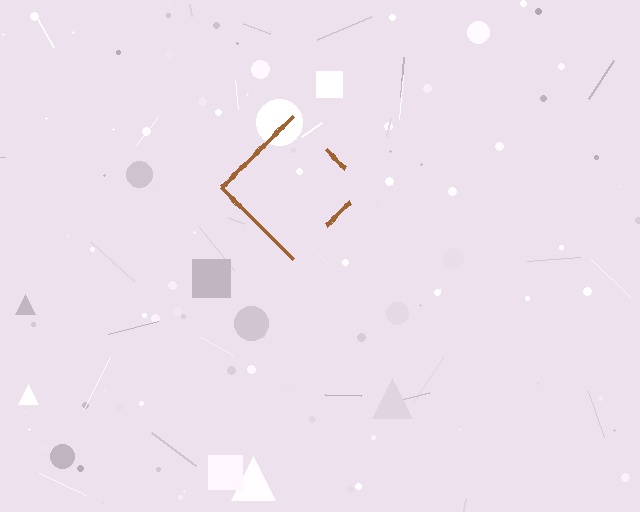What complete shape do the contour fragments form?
The contour fragments form a diamond.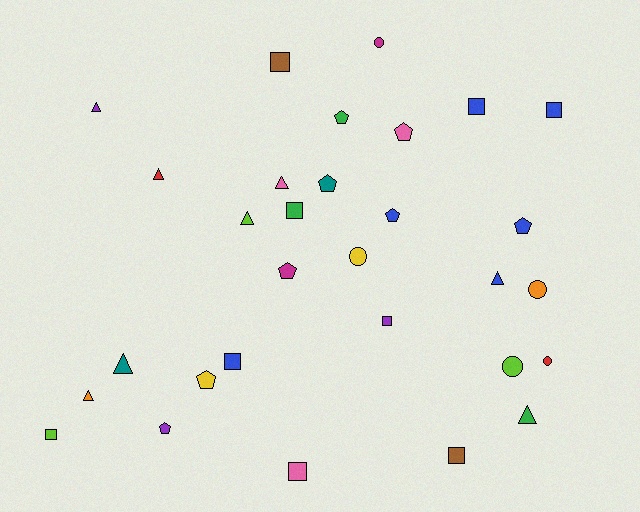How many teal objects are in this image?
There are 2 teal objects.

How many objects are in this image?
There are 30 objects.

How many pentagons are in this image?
There are 8 pentagons.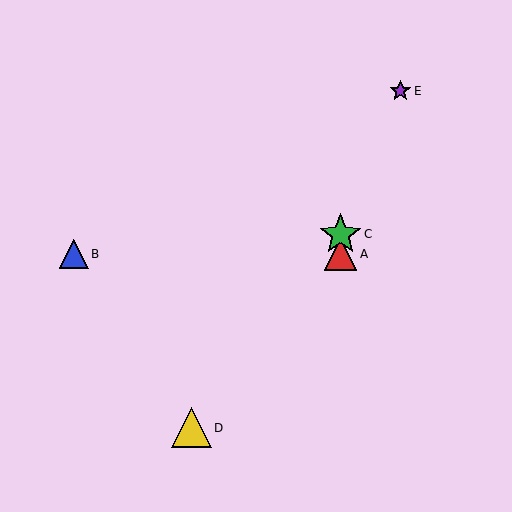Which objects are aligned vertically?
Objects A, C are aligned vertically.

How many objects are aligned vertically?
2 objects (A, C) are aligned vertically.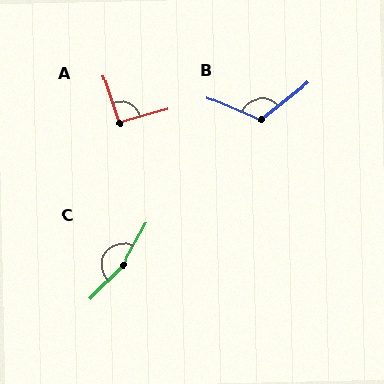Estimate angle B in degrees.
Approximately 119 degrees.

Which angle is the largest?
C, at approximately 165 degrees.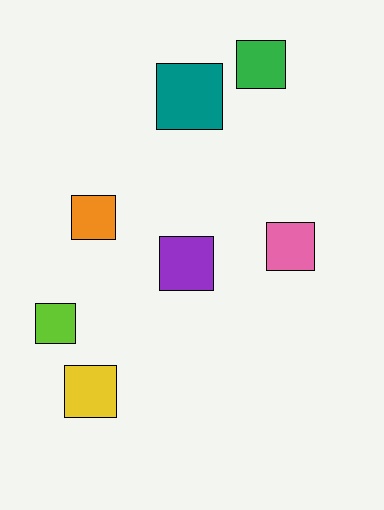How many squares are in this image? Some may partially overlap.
There are 7 squares.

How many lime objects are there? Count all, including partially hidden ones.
There is 1 lime object.